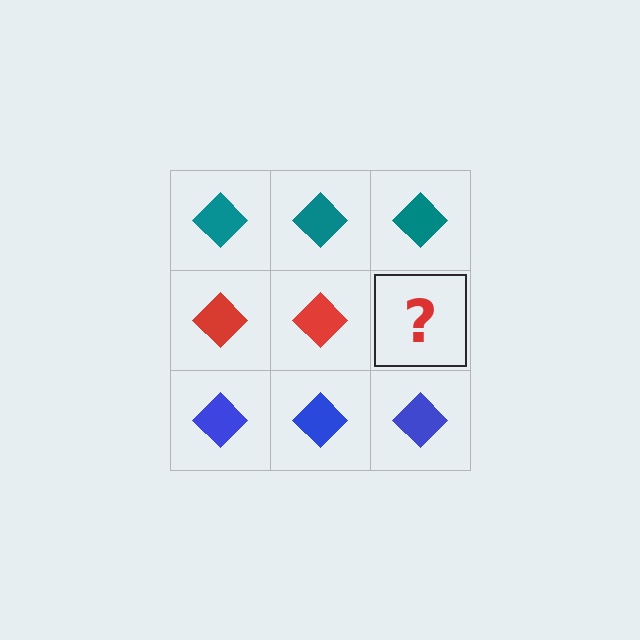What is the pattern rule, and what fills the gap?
The rule is that each row has a consistent color. The gap should be filled with a red diamond.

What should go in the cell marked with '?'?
The missing cell should contain a red diamond.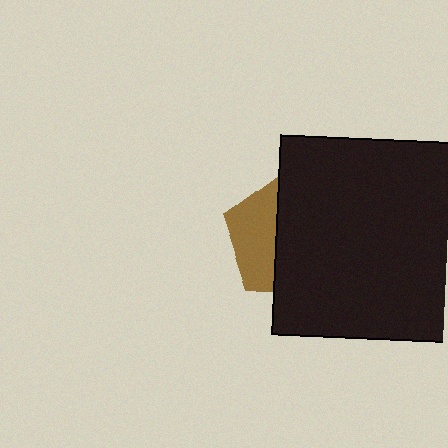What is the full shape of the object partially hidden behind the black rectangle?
The partially hidden object is a brown pentagon.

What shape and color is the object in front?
The object in front is a black rectangle.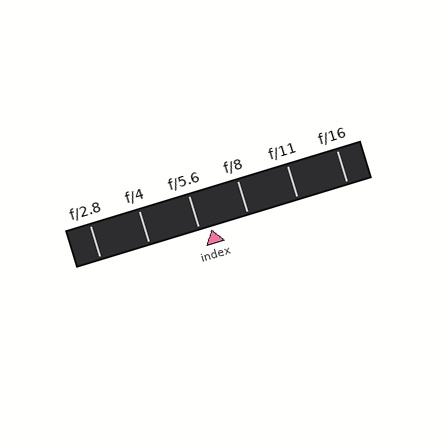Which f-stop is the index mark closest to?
The index mark is closest to f/5.6.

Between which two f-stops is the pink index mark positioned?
The index mark is between f/5.6 and f/8.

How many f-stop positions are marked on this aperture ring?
There are 6 f-stop positions marked.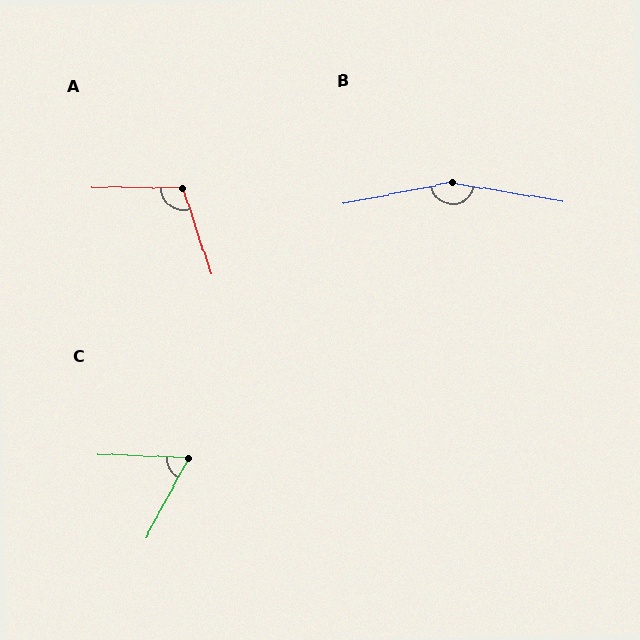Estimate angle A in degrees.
Approximately 108 degrees.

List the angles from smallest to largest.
C (64°), A (108°), B (159°).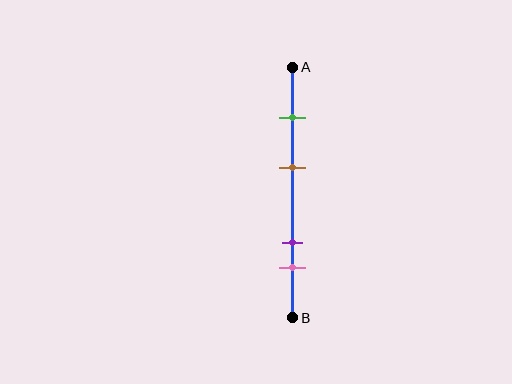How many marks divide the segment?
There are 4 marks dividing the segment.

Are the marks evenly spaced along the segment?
No, the marks are not evenly spaced.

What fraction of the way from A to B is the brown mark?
The brown mark is approximately 40% (0.4) of the way from A to B.